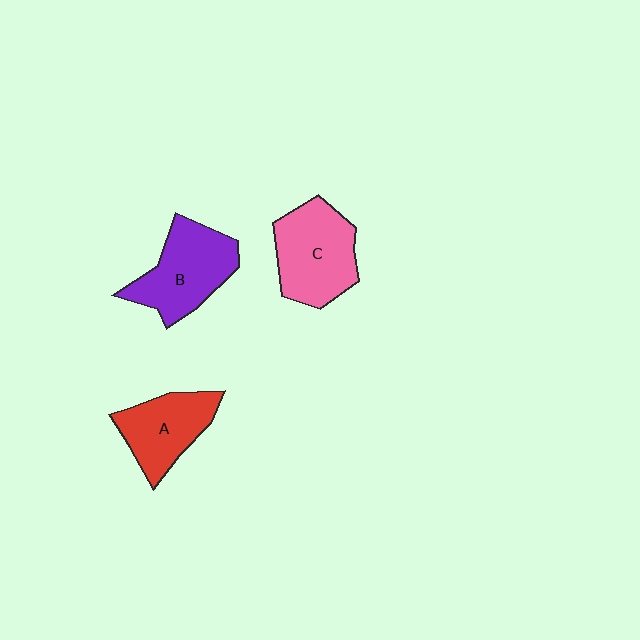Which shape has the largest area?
Shape C (pink).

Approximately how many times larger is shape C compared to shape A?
Approximately 1.2 times.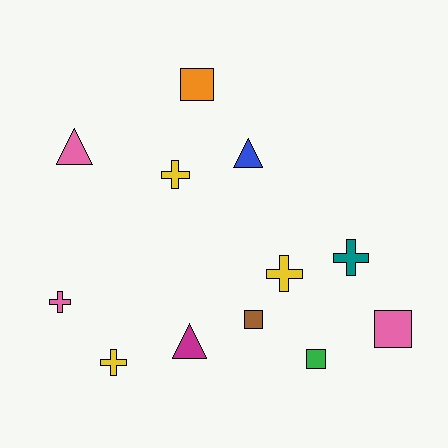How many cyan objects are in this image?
There are no cyan objects.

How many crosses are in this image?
There are 5 crosses.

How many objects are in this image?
There are 12 objects.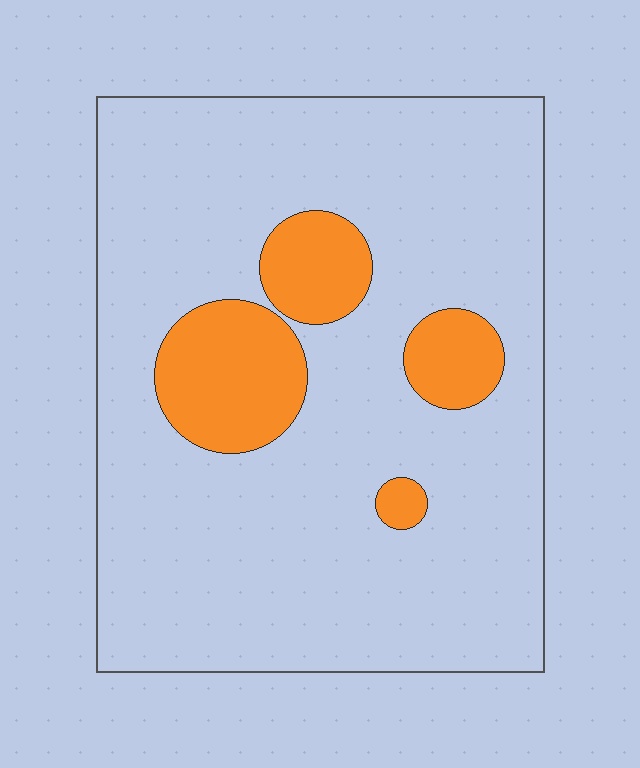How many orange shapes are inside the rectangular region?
4.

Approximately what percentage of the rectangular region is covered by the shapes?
Approximately 15%.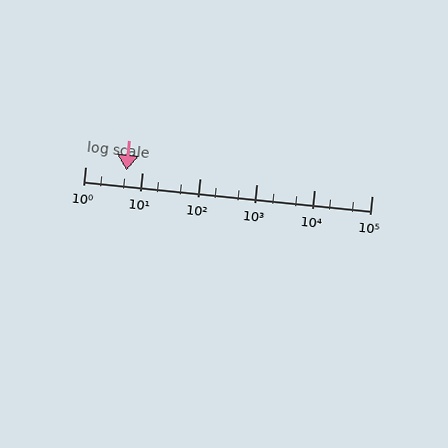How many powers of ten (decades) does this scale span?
The scale spans 5 decades, from 1 to 100000.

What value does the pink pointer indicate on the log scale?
The pointer indicates approximately 5.2.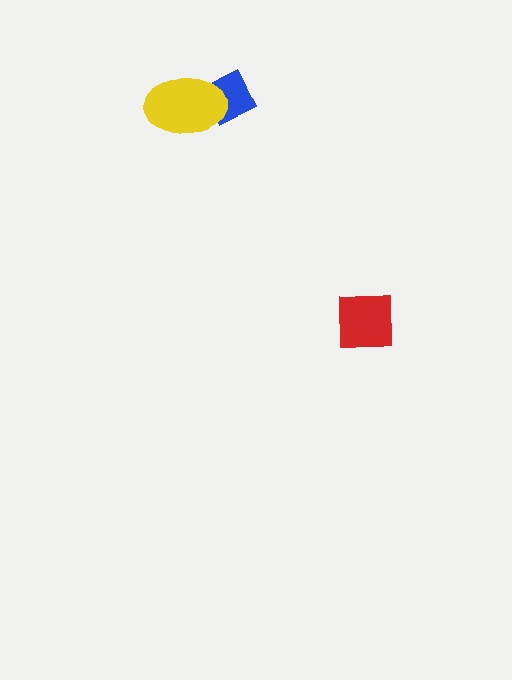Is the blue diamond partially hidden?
Yes, it is partially covered by another shape.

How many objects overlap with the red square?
0 objects overlap with the red square.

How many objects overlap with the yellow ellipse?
1 object overlaps with the yellow ellipse.